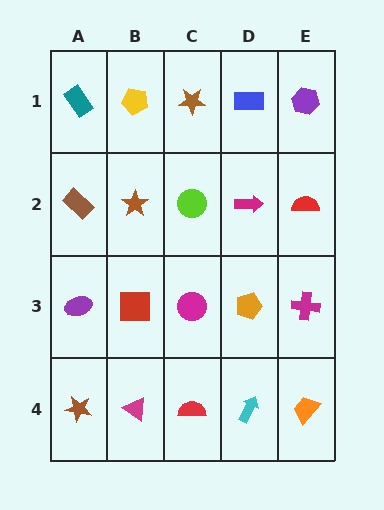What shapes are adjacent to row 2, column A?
A teal rectangle (row 1, column A), a purple ellipse (row 3, column A), a brown star (row 2, column B).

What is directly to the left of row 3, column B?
A purple ellipse.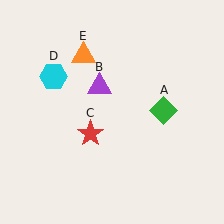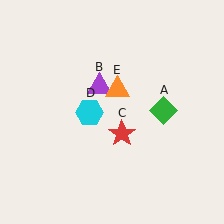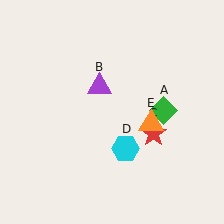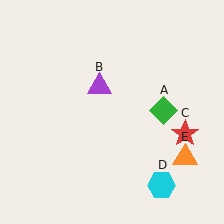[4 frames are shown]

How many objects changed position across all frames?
3 objects changed position: red star (object C), cyan hexagon (object D), orange triangle (object E).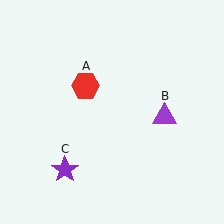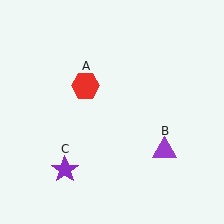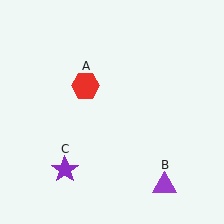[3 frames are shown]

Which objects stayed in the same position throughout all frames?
Red hexagon (object A) and purple star (object C) remained stationary.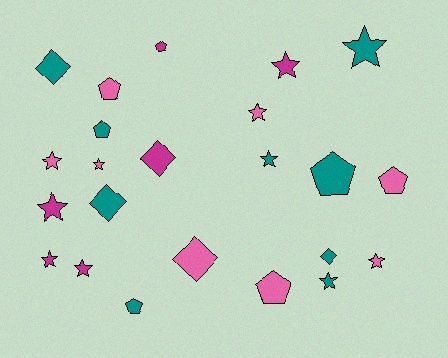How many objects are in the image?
There are 23 objects.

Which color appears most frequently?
Teal, with 9 objects.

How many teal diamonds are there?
There are 3 teal diamonds.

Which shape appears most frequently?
Star, with 11 objects.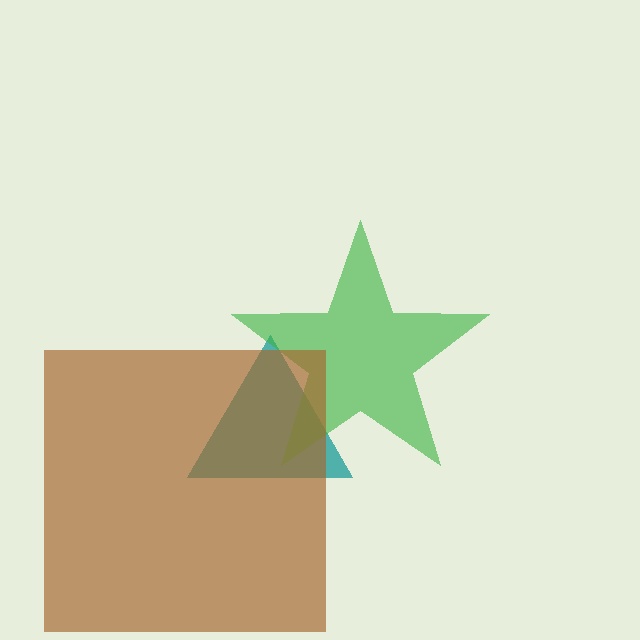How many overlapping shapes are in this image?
There are 3 overlapping shapes in the image.